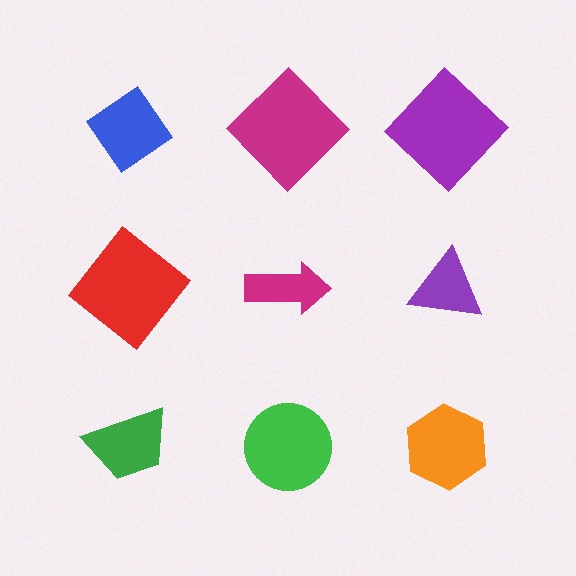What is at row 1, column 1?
A blue diamond.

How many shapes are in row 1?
3 shapes.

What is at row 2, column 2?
A magenta arrow.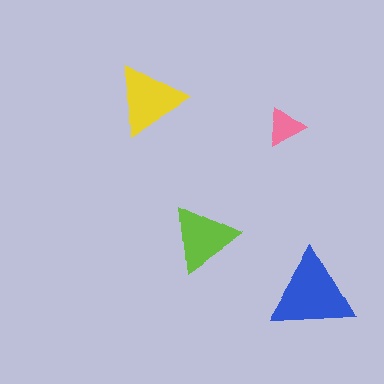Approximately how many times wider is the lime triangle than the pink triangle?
About 1.5 times wider.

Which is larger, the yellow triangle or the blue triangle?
The blue one.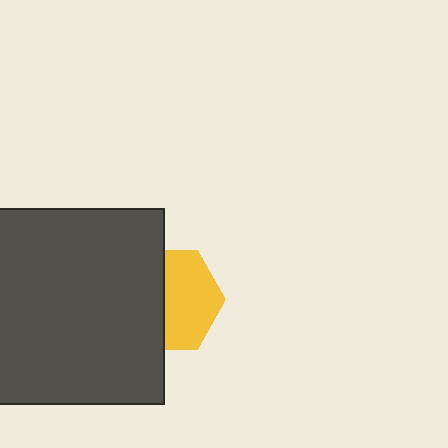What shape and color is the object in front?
The object in front is a dark gray rectangle.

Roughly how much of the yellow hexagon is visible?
About half of it is visible (roughly 54%).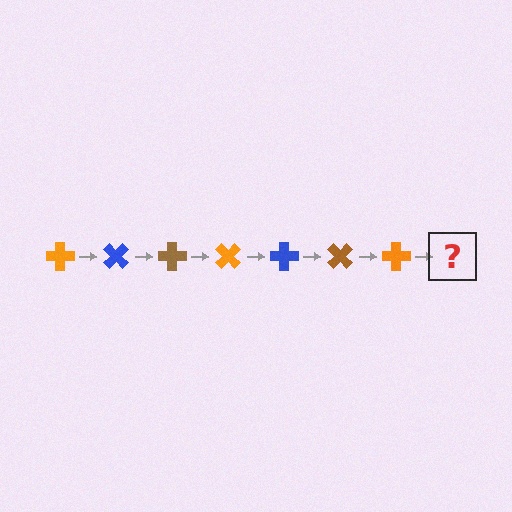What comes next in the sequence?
The next element should be a blue cross, rotated 315 degrees from the start.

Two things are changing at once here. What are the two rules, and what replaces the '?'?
The two rules are that it rotates 45 degrees each step and the color cycles through orange, blue, and brown. The '?' should be a blue cross, rotated 315 degrees from the start.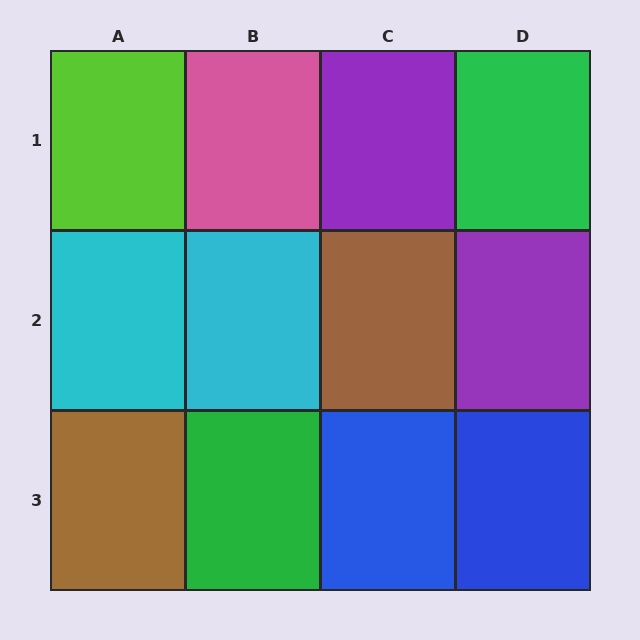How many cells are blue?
2 cells are blue.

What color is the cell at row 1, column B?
Pink.